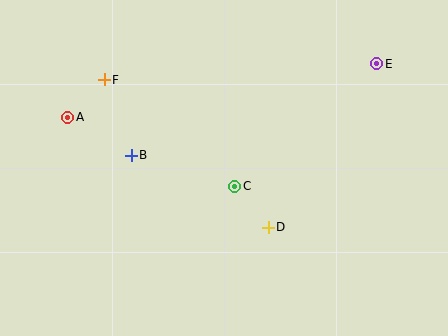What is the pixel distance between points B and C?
The distance between B and C is 108 pixels.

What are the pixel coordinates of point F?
Point F is at (104, 80).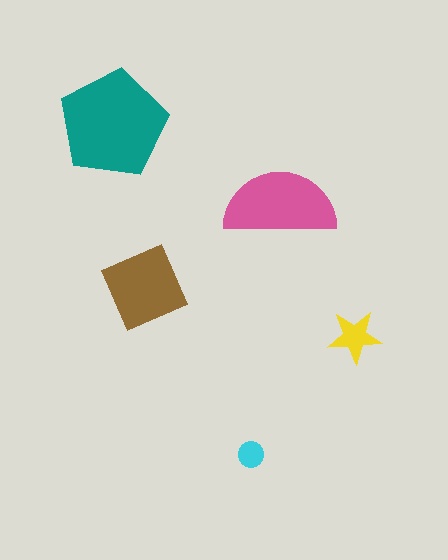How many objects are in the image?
There are 5 objects in the image.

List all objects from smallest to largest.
The cyan circle, the yellow star, the brown square, the pink semicircle, the teal pentagon.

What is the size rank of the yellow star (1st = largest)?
4th.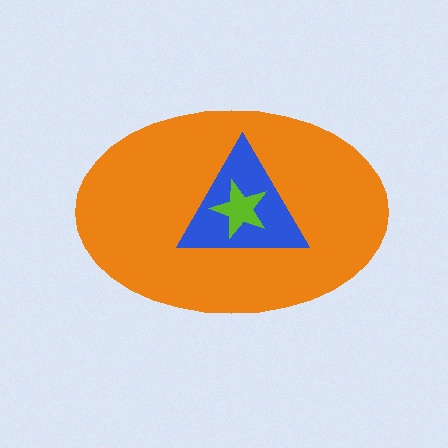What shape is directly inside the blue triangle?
The lime star.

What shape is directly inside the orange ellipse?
The blue triangle.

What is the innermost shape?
The lime star.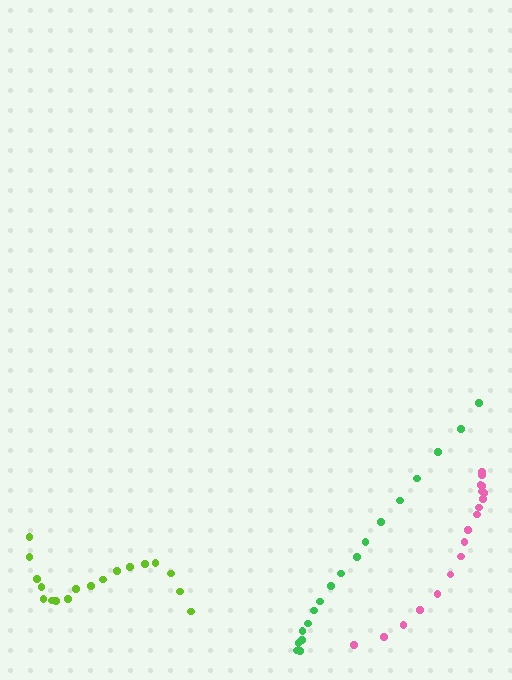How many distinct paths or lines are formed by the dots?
There are 3 distinct paths.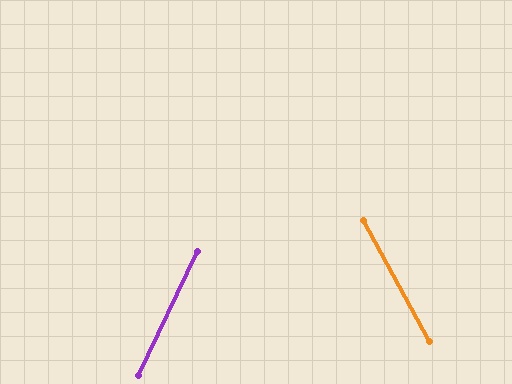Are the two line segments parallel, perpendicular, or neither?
Neither parallel nor perpendicular — they differ by about 54°.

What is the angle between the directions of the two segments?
Approximately 54 degrees.